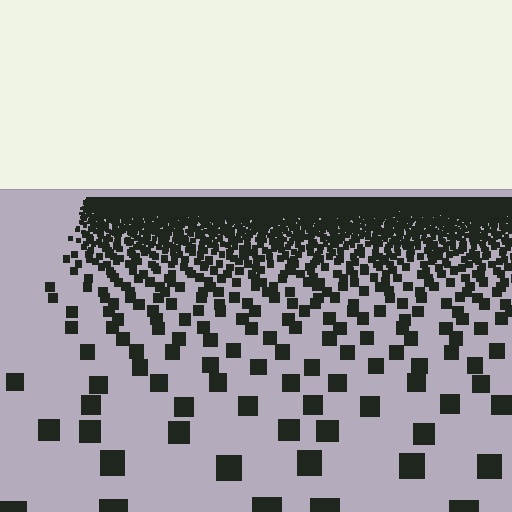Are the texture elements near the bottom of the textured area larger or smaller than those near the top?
Larger. Near the bottom, elements are closer to the viewer and appear at a bigger on-screen size.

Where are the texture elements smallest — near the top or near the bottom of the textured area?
Near the top.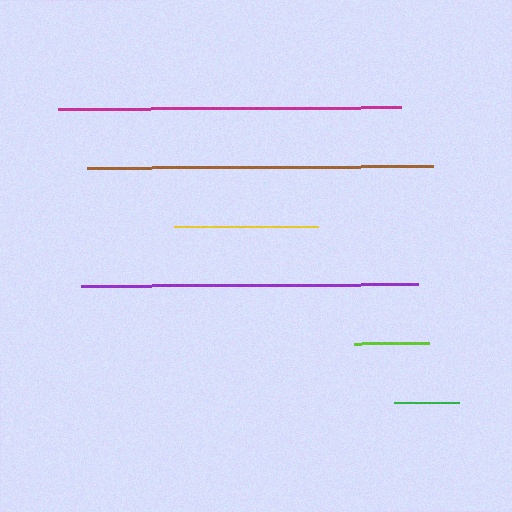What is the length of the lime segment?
The lime segment is approximately 75 pixels long.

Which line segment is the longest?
The brown line is the longest at approximately 346 pixels.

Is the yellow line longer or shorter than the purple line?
The purple line is longer than the yellow line.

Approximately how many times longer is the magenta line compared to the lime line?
The magenta line is approximately 4.6 times the length of the lime line.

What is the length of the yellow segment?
The yellow segment is approximately 144 pixels long.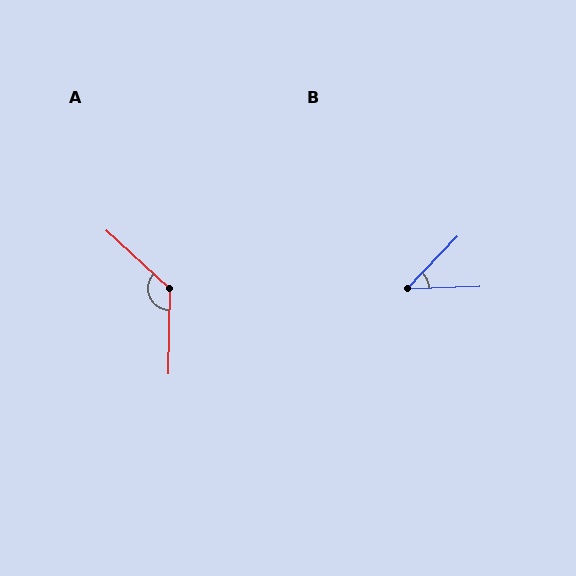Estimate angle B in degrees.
Approximately 44 degrees.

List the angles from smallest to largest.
B (44°), A (132°).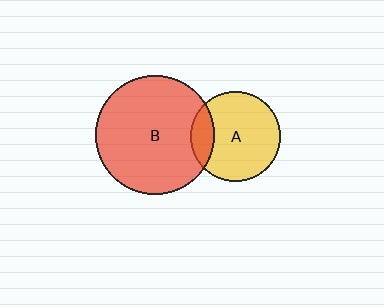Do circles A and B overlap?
Yes.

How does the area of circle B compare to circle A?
Approximately 1.7 times.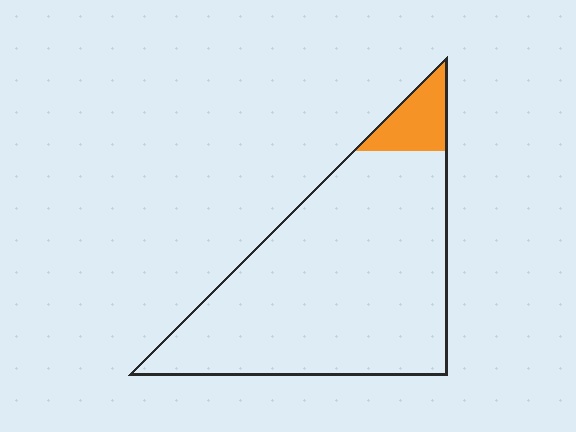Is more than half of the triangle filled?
No.